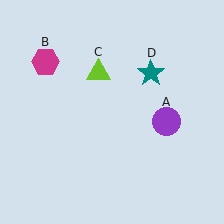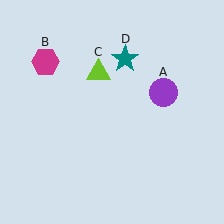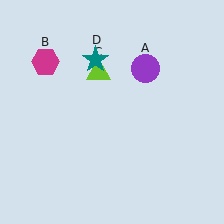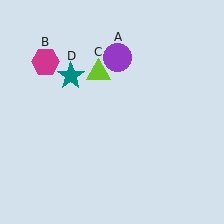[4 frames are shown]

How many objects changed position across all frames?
2 objects changed position: purple circle (object A), teal star (object D).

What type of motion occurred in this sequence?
The purple circle (object A), teal star (object D) rotated counterclockwise around the center of the scene.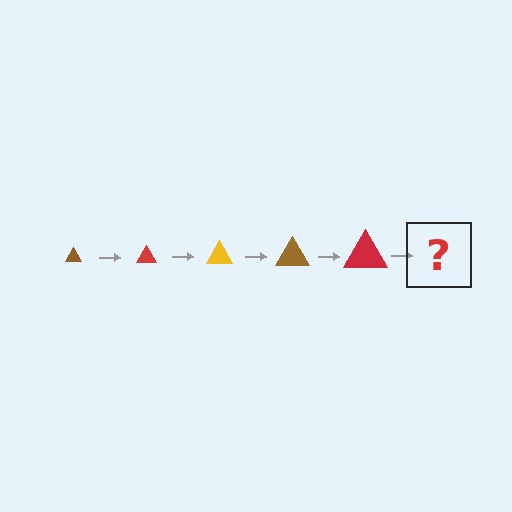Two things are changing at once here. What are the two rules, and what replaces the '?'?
The two rules are that the triangle grows larger each step and the color cycles through brown, red, and yellow. The '?' should be a yellow triangle, larger than the previous one.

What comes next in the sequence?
The next element should be a yellow triangle, larger than the previous one.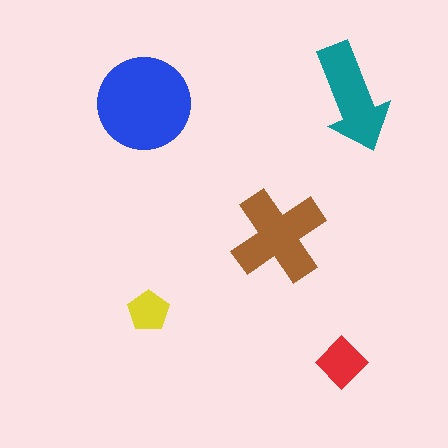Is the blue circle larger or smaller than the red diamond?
Larger.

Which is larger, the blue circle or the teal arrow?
The blue circle.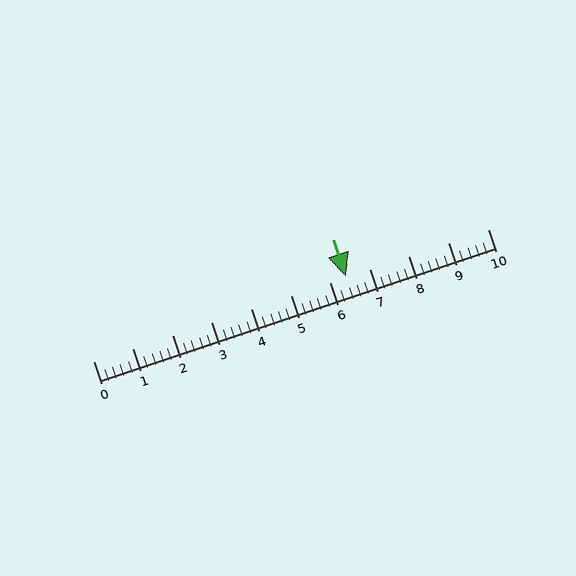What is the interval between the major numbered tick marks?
The major tick marks are spaced 1 units apart.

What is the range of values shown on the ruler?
The ruler shows values from 0 to 10.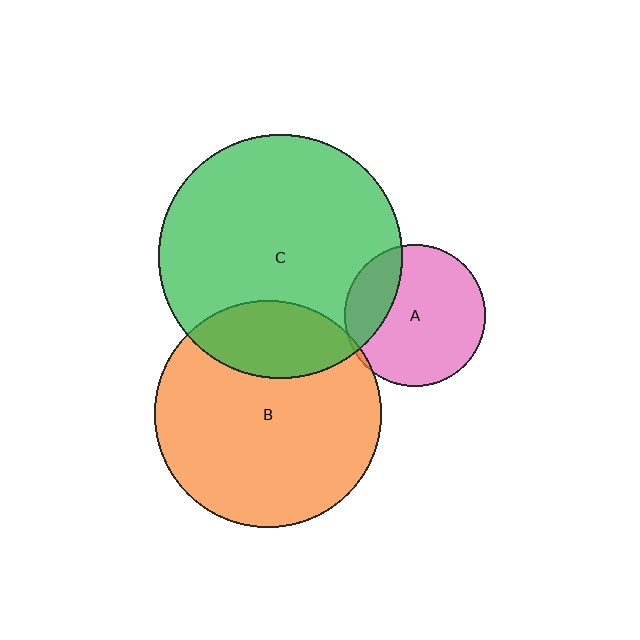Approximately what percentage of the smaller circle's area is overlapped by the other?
Approximately 25%.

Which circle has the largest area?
Circle C (green).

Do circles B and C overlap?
Yes.